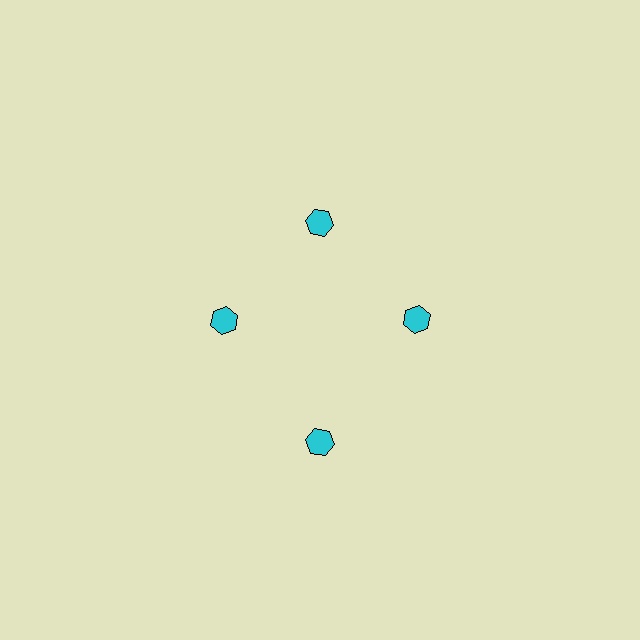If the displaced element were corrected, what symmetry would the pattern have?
It would have 4-fold rotational symmetry — the pattern would map onto itself every 90 degrees.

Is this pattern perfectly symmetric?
No. The 4 cyan hexagons are arranged in a ring, but one element near the 6 o'clock position is pushed outward from the center, breaking the 4-fold rotational symmetry.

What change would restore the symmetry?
The symmetry would be restored by moving it inward, back onto the ring so that all 4 hexagons sit at equal angles and equal distance from the center.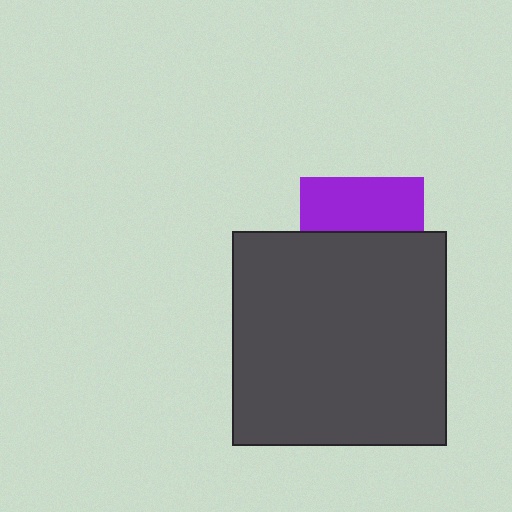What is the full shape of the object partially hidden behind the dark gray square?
The partially hidden object is a purple square.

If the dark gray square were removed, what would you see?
You would see the complete purple square.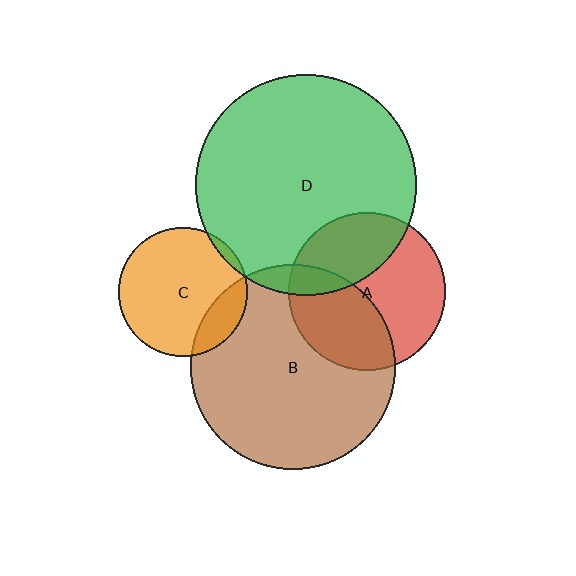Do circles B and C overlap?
Yes.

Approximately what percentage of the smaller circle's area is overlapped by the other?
Approximately 15%.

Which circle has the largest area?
Circle D (green).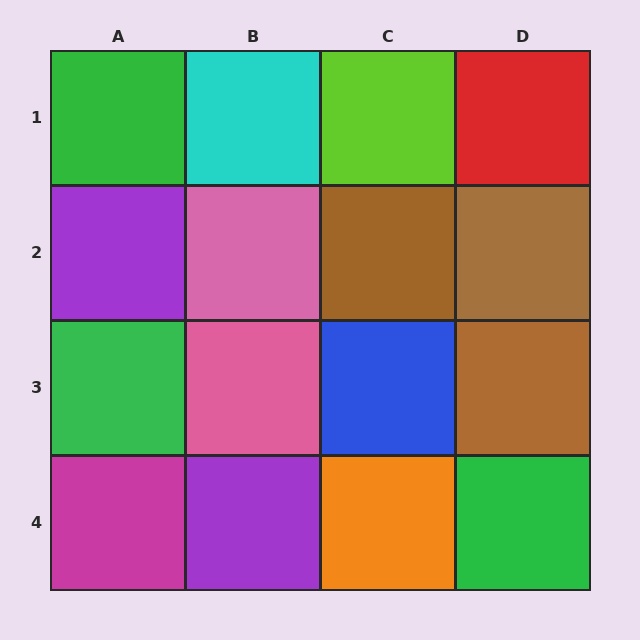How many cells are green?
3 cells are green.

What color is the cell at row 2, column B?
Pink.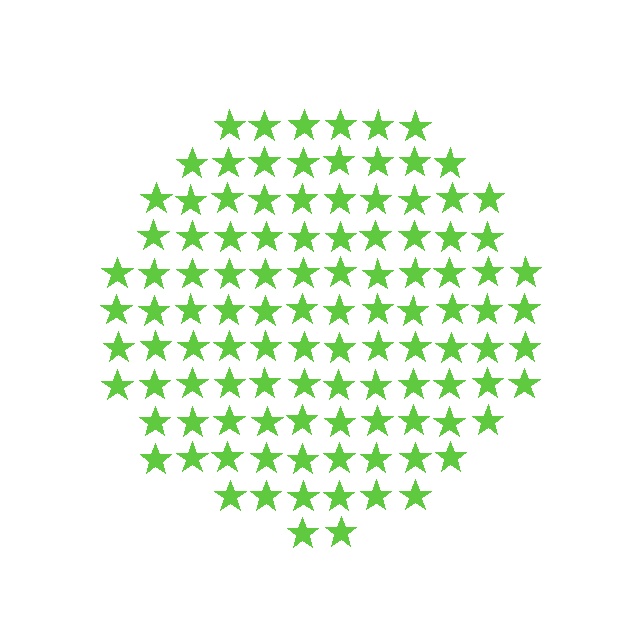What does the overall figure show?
The overall figure shows a circle.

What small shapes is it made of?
It is made of small stars.